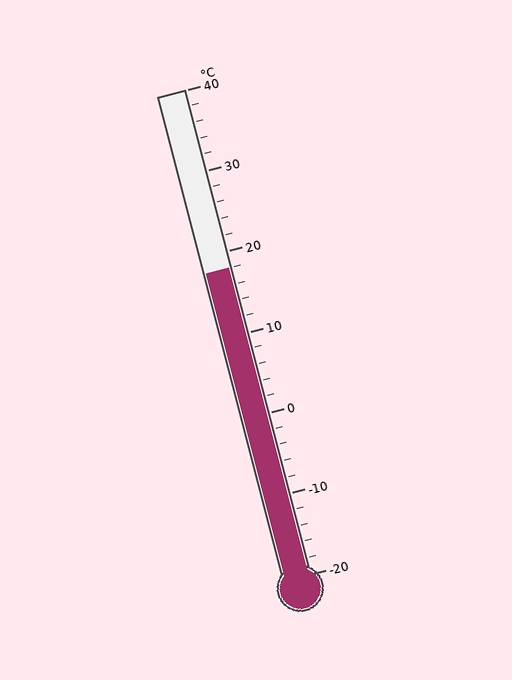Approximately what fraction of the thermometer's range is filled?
The thermometer is filled to approximately 65% of its range.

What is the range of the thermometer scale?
The thermometer scale ranges from -20°C to 40°C.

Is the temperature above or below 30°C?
The temperature is below 30°C.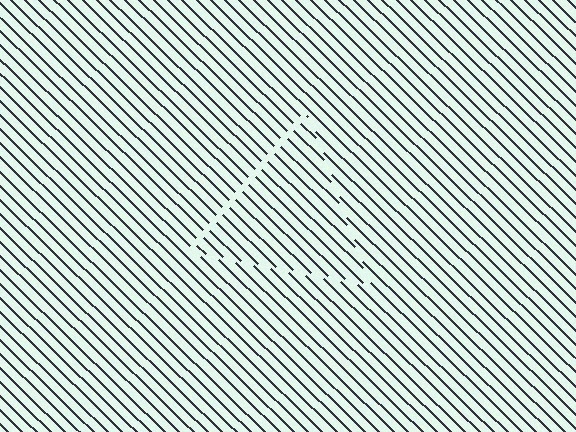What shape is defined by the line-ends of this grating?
An illusory triangle. The interior of the shape contains the same grating, shifted by half a period — the contour is defined by the phase discontinuity where line-ends from the inner and outer gratings abut.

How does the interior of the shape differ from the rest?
The interior of the shape contains the same grating, shifted by half a period — the contour is defined by the phase discontinuity where line-ends from the inner and outer gratings abut.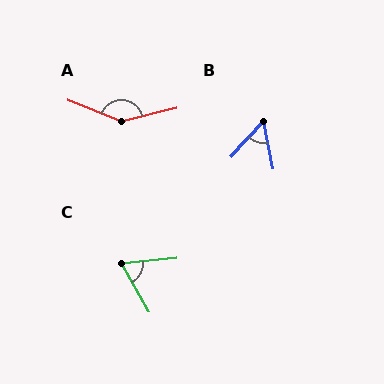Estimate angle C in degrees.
Approximately 66 degrees.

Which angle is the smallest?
B, at approximately 53 degrees.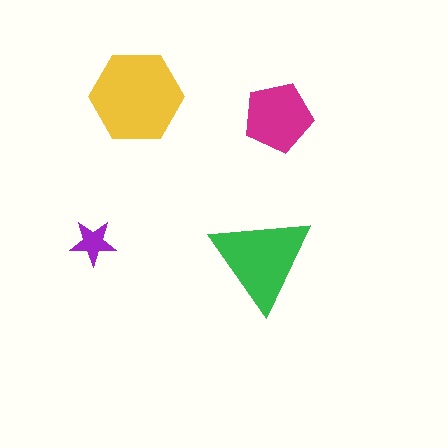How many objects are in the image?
There are 4 objects in the image.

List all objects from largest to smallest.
The yellow hexagon, the green triangle, the magenta pentagon, the purple star.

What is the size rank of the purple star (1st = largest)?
4th.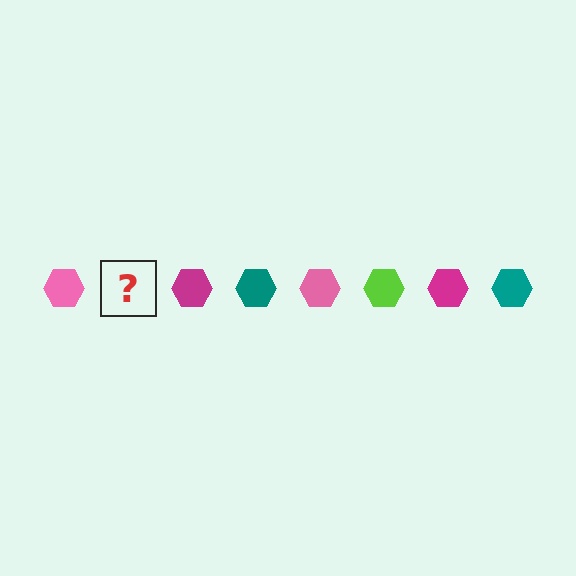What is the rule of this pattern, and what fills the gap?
The rule is that the pattern cycles through pink, lime, magenta, teal hexagons. The gap should be filled with a lime hexagon.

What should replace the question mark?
The question mark should be replaced with a lime hexagon.